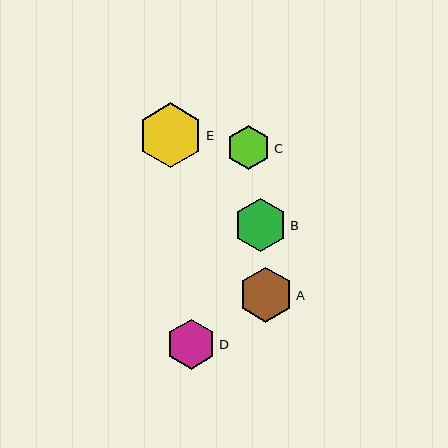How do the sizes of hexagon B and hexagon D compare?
Hexagon B and hexagon D are approximately the same size.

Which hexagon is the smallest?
Hexagon C is the smallest with a size of approximately 44 pixels.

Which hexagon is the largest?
Hexagon E is the largest with a size of approximately 65 pixels.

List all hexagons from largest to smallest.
From largest to smallest: E, A, B, D, C.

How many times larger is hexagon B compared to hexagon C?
Hexagon B is approximately 1.2 times the size of hexagon C.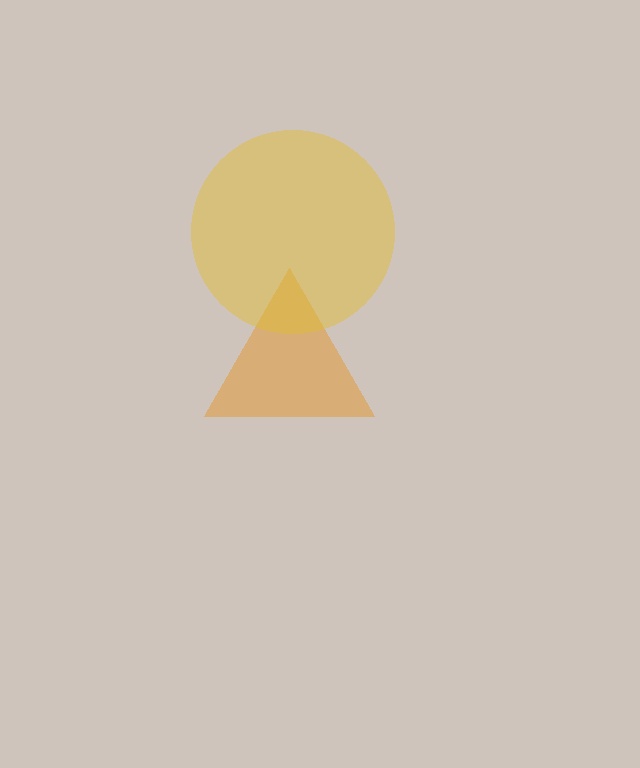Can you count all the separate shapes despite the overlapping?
Yes, there are 2 separate shapes.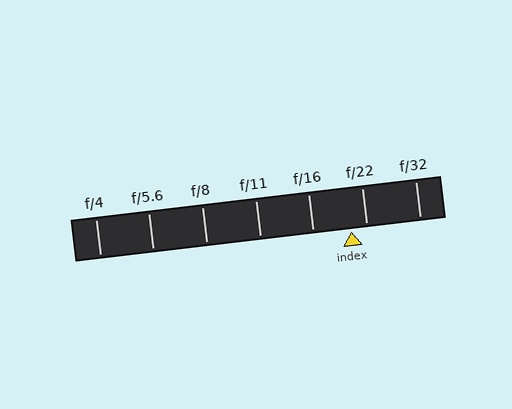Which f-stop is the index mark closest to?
The index mark is closest to f/22.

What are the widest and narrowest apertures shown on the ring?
The widest aperture shown is f/4 and the narrowest is f/32.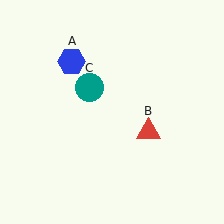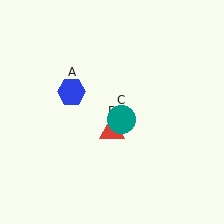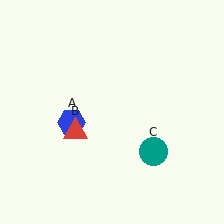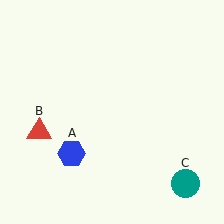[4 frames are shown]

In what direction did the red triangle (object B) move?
The red triangle (object B) moved left.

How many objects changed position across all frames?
3 objects changed position: blue hexagon (object A), red triangle (object B), teal circle (object C).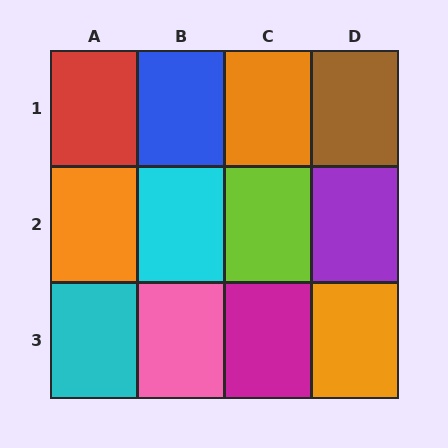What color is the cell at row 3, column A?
Cyan.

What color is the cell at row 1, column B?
Blue.